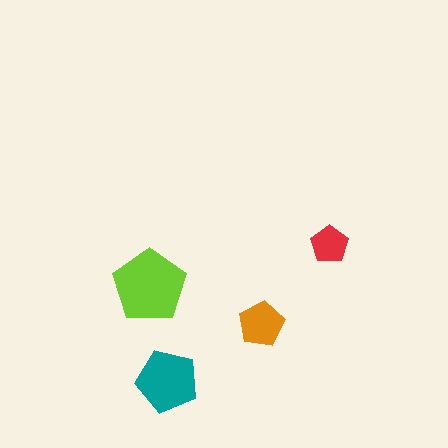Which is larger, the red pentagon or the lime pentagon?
The lime one.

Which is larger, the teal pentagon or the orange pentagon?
The teal one.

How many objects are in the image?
There are 4 objects in the image.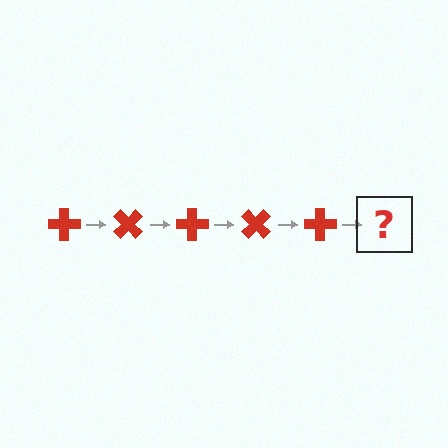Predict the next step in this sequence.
The next step is a red cross rotated 225 degrees.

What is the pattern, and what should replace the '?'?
The pattern is that the cross rotates 45 degrees each step. The '?' should be a red cross rotated 225 degrees.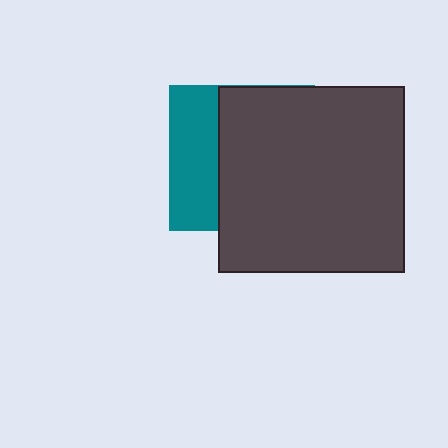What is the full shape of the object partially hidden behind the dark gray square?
The partially hidden object is a teal square.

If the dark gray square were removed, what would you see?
You would see the complete teal square.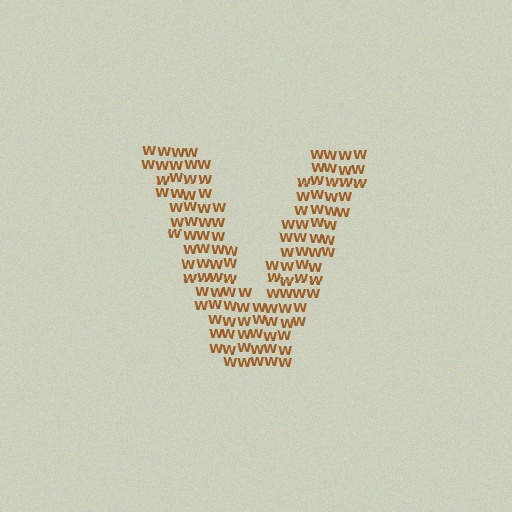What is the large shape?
The large shape is the letter V.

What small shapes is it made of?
It is made of small letter W's.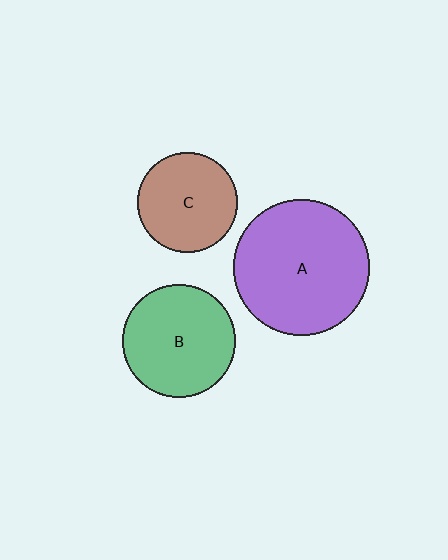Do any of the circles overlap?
No, none of the circles overlap.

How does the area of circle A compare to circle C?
Approximately 1.9 times.